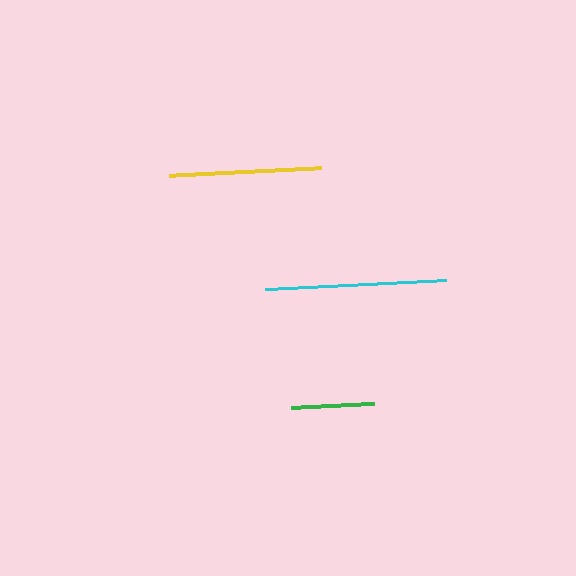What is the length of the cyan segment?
The cyan segment is approximately 182 pixels long.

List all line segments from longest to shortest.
From longest to shortest: cyan, yellow, green.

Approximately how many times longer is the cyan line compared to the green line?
The cyan line is approximately 2.2 times the length of the green line.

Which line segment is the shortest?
The green line is the shortest at approximately 82 pixels.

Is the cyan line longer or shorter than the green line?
The cyan line is longer than the green line.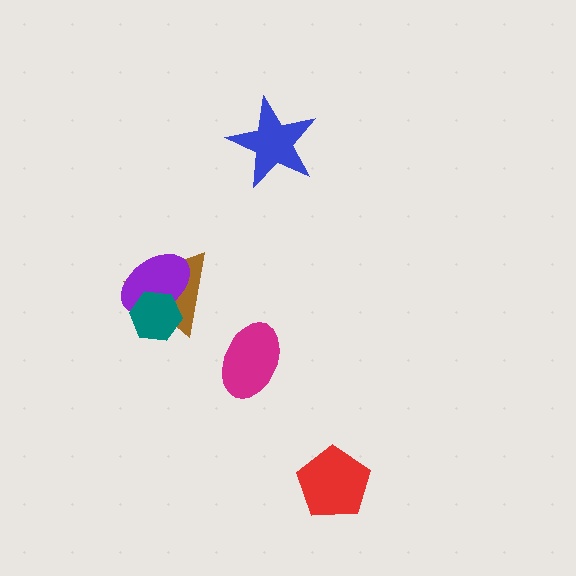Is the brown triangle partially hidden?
Yes, it is partially covered by another shape.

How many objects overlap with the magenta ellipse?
0 objects overlap with the magenta ellipse.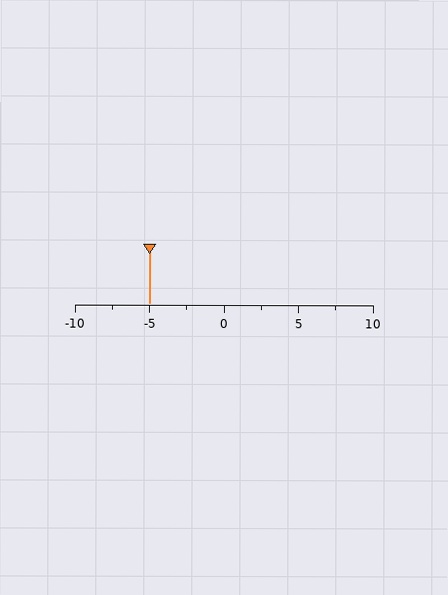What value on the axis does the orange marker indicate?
The marker indicates approximately -5.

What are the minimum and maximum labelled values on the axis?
The axis runs from -10 to 10.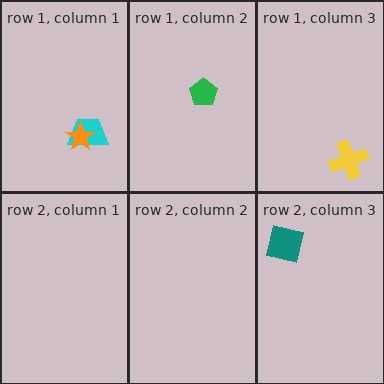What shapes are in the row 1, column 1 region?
The cyan trapezoid, the orange star.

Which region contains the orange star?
The row 1, column 1 region.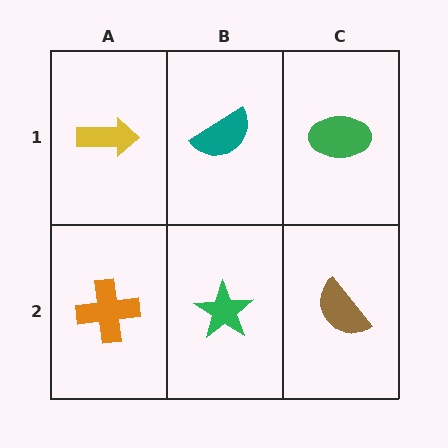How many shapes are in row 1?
3 shapes.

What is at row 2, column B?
A green star.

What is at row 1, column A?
A yellow arrow.